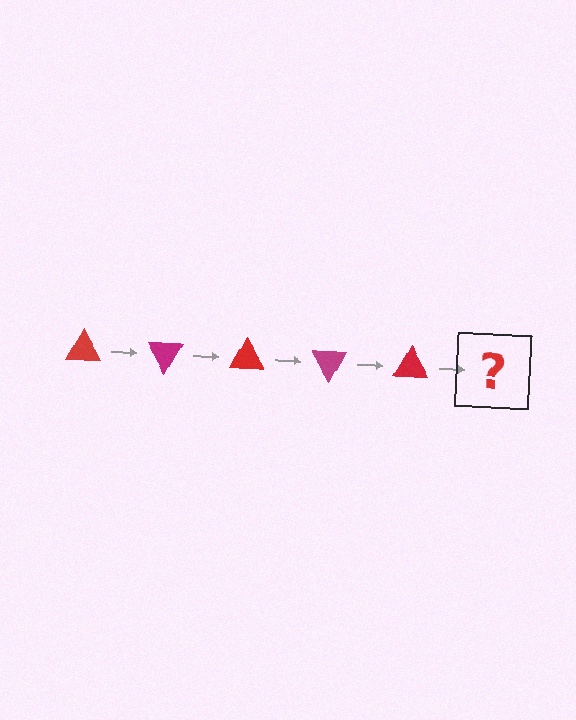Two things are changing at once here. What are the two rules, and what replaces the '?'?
The two rules are that it rotates 60 degrees each step and the color cycles through red and magenta. The '?' should be a magenta triangle, rotated 300 degrees from the start.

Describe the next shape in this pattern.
It should be a magenta triangle, rotated 300 degrees from the start.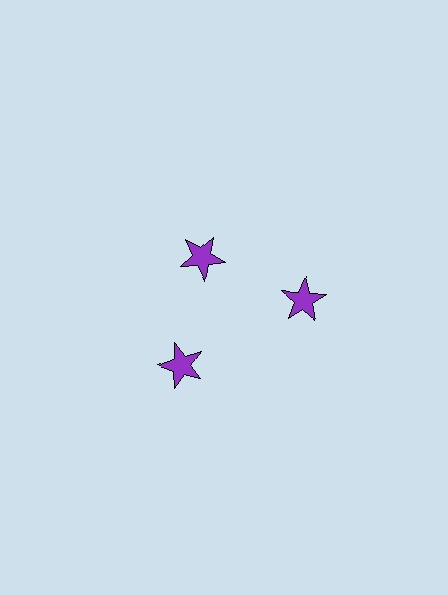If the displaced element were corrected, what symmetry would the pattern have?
It would have 3-fold rotational symmetry — the pattern would map onto itself every 120 degrees.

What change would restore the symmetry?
The symmetry would be restored by moving it outward, back onto the ring so that all 3 stars sit at equal angles and equal distance from the center.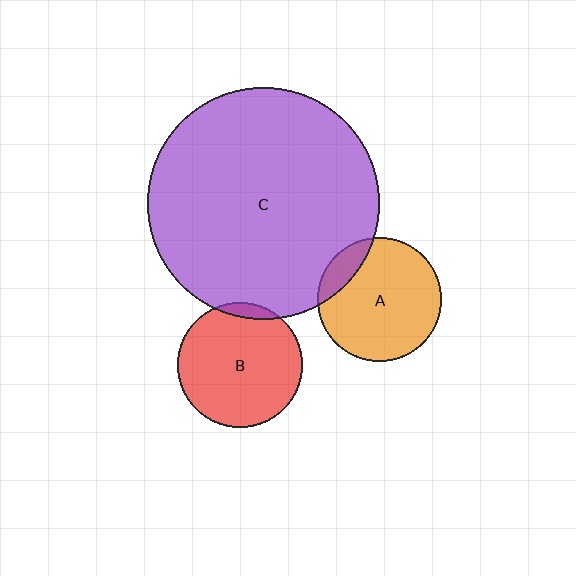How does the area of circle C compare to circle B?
Approximately 3.4 times.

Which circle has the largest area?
Circle C (purple).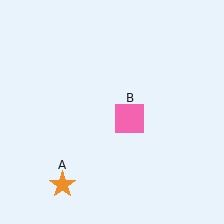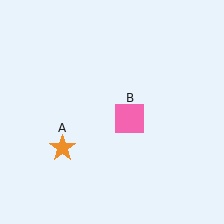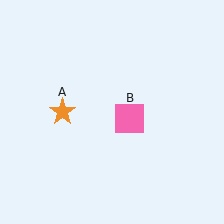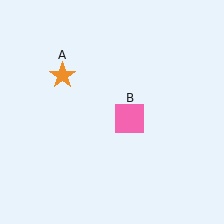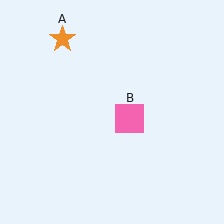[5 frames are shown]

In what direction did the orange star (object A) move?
The orange star (object A) moved up.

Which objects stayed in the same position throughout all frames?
Pink square (object B) remained stationary.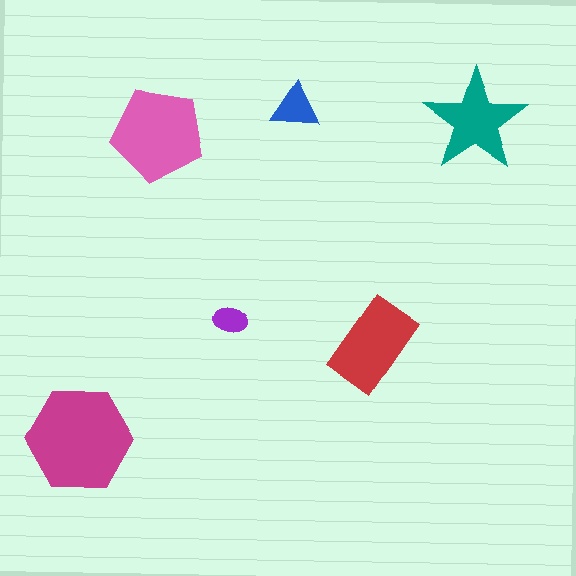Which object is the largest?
The magenta hexagon.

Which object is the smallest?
The purple ellipse.